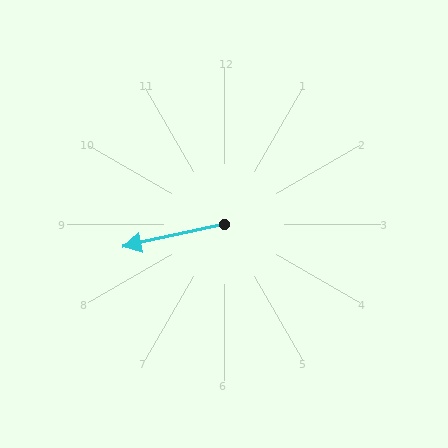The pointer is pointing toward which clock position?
Roughly 9 o'clock.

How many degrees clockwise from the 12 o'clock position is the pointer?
Approximately 258 degrees.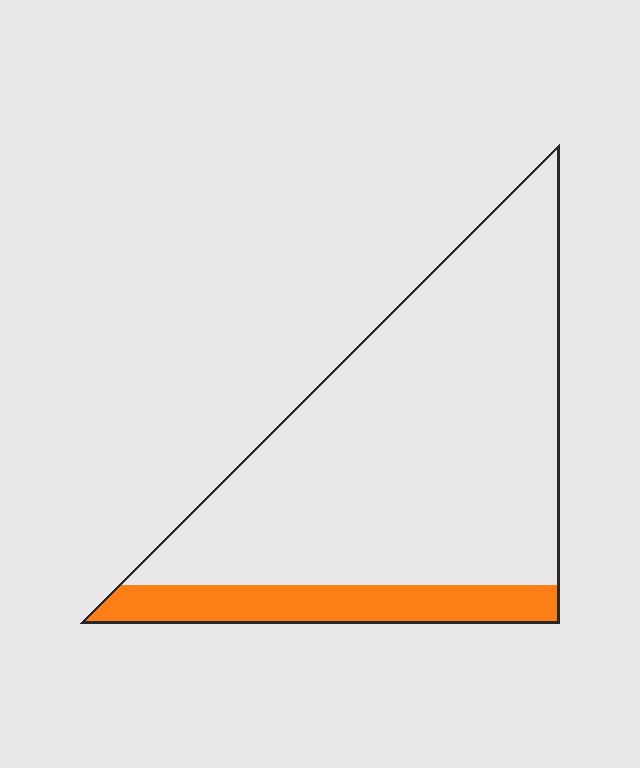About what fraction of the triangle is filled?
About one sixth (1/6).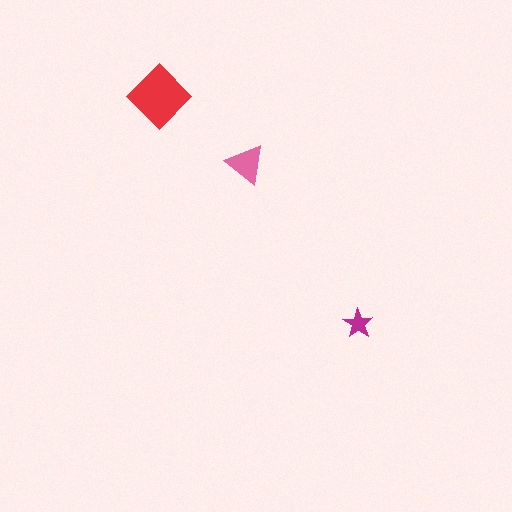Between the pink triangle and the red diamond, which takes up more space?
The red diamond.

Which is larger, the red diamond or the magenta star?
The red diamond.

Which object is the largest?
The red diamond.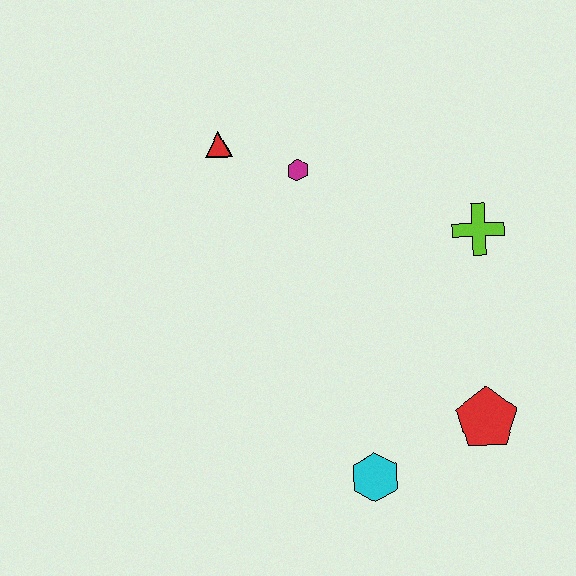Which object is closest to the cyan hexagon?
The red pentagon is closest to the cyan hexagon.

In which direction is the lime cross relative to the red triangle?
The lime cross is to the right of the red triangle.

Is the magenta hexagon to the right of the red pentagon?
No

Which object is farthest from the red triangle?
The red pentagon is farthest from the red triangle.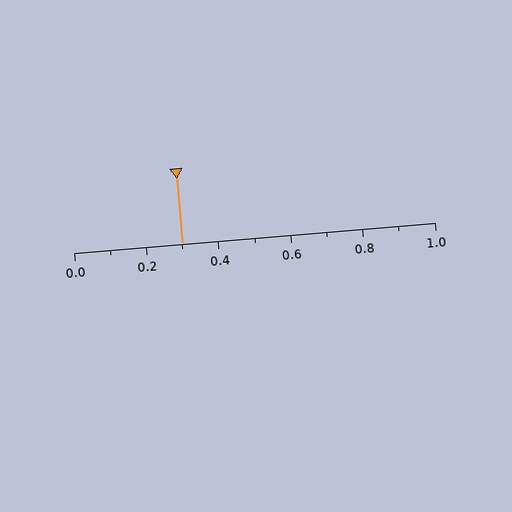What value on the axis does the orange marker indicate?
The marker indicates approximately 0.3.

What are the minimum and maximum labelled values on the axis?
The axis runs from 0.0 to 1.0.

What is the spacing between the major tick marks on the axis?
The major ticks are spaced 0.2 apart.